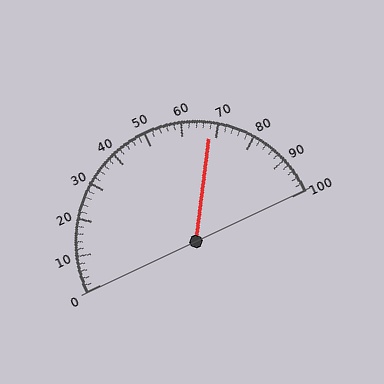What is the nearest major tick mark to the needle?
The nearest major tick mark is 70.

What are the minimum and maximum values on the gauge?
The gauge ranges from 0 to 100.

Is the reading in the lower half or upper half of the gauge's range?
The reading is in the upper half of the range (0 to 100).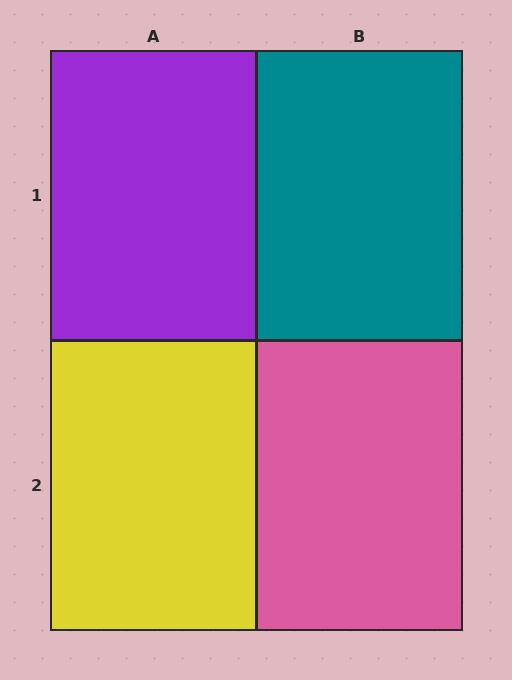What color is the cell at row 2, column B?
Pink.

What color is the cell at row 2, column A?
Yellow.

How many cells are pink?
1 cell is pink.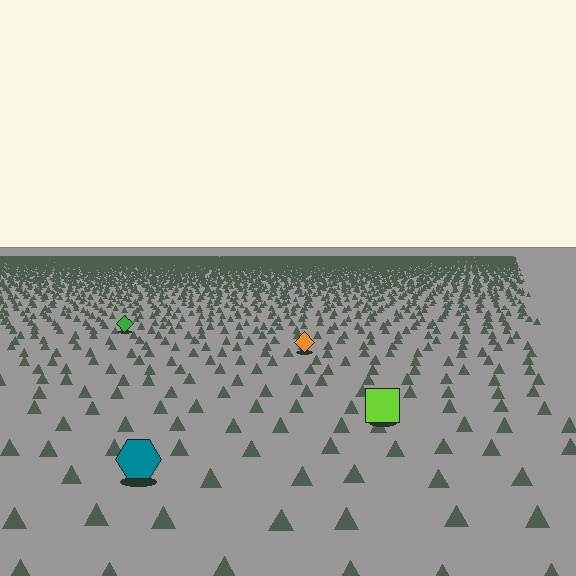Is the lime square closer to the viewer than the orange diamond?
Yes. The lime square is closer — you can tell from the texture gradient: the ground texture is coarser near it.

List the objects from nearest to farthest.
From nearest to farthest: the teal hexagon, the lime square, the orange diamond, the green diamond.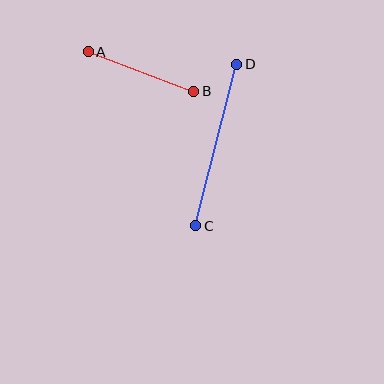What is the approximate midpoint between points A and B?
The midpoint is at approximately (141, 72) pixels.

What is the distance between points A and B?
The distance is approximately 112 pixels.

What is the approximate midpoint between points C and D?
The midpoint is at approximately (216, 145) pixels.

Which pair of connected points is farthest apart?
Points C and D are farthest apart.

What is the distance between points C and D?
The distance is approximately 167 pixels.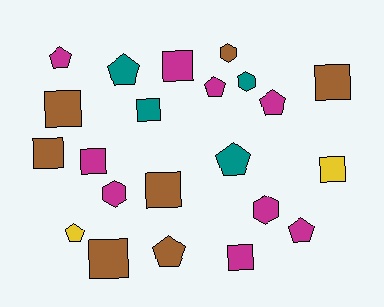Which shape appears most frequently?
Square, with 10 objects.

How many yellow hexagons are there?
There are no yellow hexagons.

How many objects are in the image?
There are 22 objects.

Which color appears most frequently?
Magenta, with 9 objects.